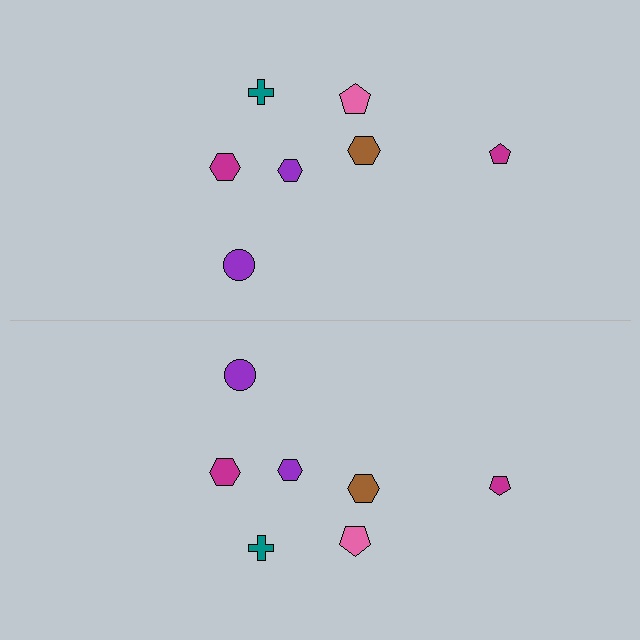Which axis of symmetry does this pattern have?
The pattern has a horizontal axis of symmetry running through the center of the image.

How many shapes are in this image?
There are 14 shapes in this image.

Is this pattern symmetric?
Yes, this pattern has bilateral (reflection) symmetry.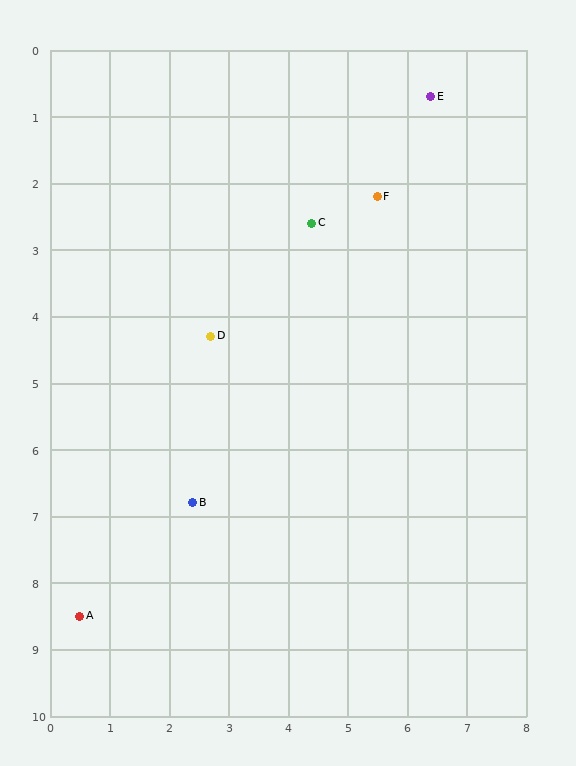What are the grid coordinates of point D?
Point D is at approximately (2.7, 4.3).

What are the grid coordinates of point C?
Point C is at approximately (4.4, 2.6).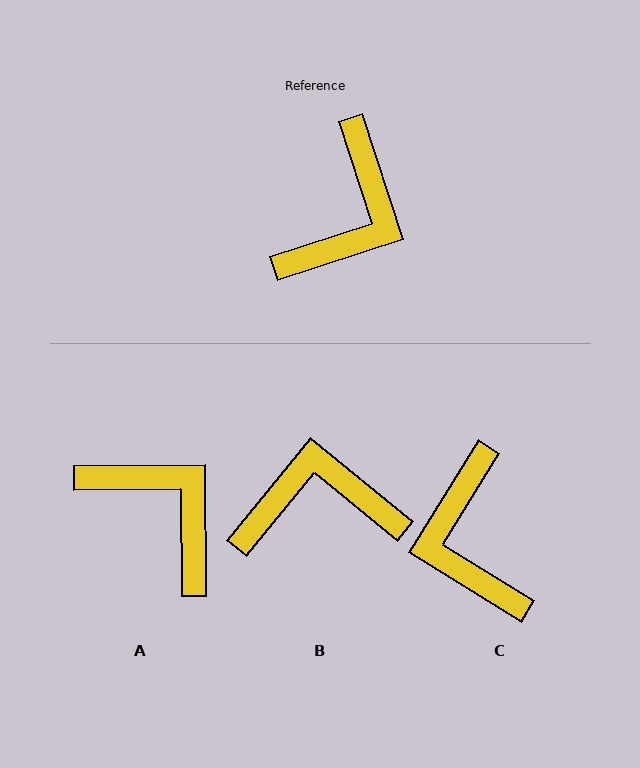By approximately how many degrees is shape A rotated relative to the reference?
Approximately 72 degrees counter-clockwise.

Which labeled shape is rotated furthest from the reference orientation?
C, about 139 degrees away.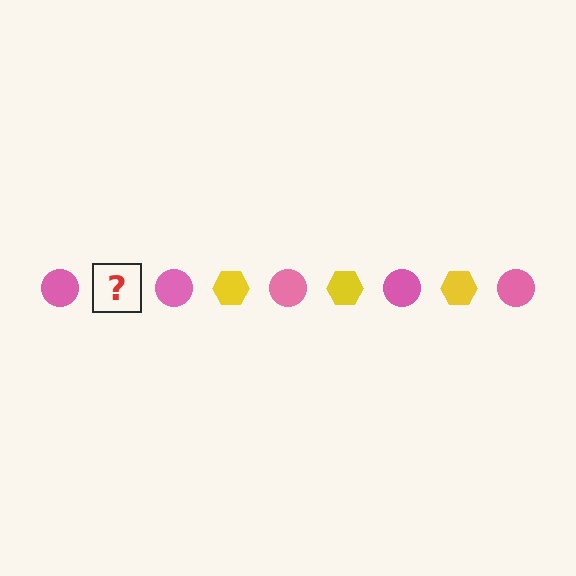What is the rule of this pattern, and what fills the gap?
The rule is that the pattern alternates between pink circle and yellow hexagon. The gap should be filled with a yellow hexagon.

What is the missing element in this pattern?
The missing element is a yellow hexagon.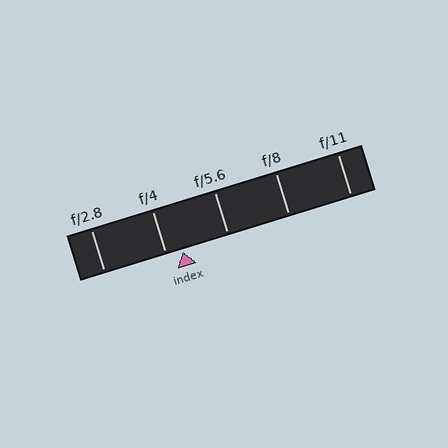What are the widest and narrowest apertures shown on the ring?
The widest aperture shown is f/2.8 and the narrowest is f/11.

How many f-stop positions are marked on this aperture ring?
There are 5 f-stop positions marked.